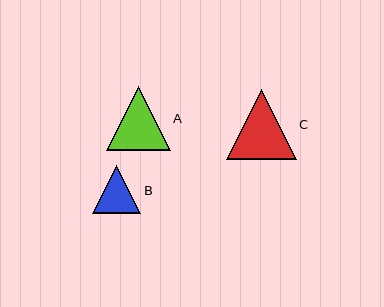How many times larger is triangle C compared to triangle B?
Triangle C is approximately 1.5 times the size of triangle B.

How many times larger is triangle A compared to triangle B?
Triangle A is approximately 1.3 times the size of triangle B.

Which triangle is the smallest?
Triangle B is the smallest with a size of approximately 48 pixels.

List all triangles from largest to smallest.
From largest to smallest: C, A, B.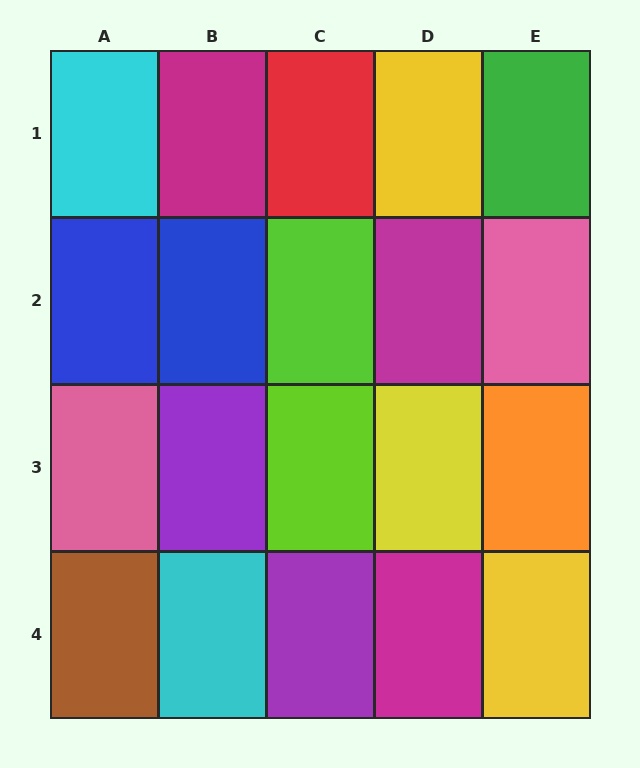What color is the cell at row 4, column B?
Cyan.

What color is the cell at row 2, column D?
Magenta.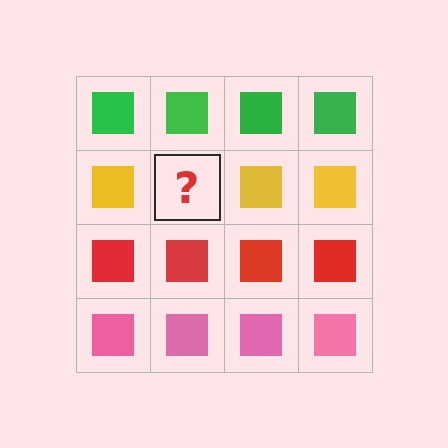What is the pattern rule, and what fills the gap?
The rule is that each row has a consistent color. The gap should be filled with a yellow square.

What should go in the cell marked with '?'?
The missing cell should contain a yellow square.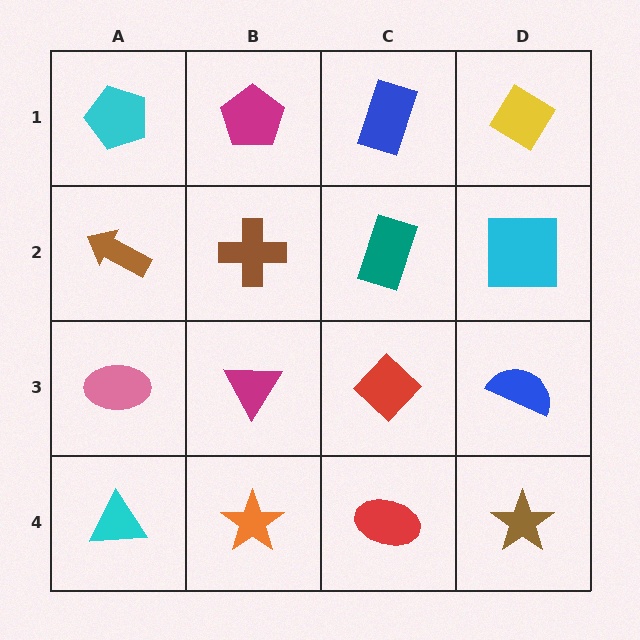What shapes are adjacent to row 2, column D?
A yellow diamond (row 1, column D), a blue semicircle (row 3, column D), a teal rectangle (row 2, column C).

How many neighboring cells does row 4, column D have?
2.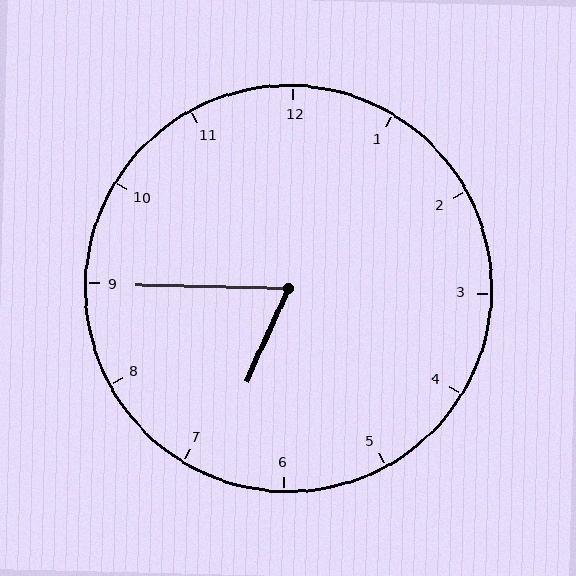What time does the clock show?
6:45.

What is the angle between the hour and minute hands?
Approximately 68 degrees.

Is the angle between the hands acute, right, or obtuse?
It is acute.